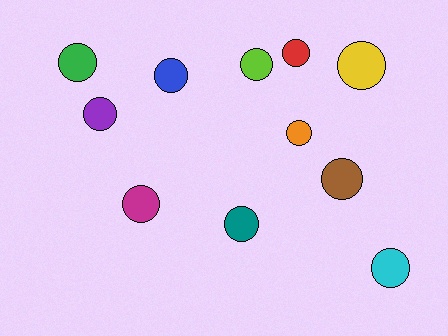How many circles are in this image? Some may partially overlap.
There are 11 circles.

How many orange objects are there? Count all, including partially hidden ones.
There is 1 orange object.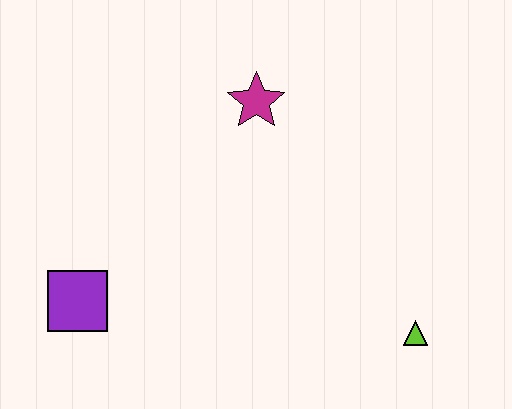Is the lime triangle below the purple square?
Yes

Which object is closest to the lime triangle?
The magenta star is closest to the lime triangle.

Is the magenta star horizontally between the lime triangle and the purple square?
Yes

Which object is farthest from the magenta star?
The lime triangle is farthest from the magenta star.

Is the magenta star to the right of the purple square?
Yes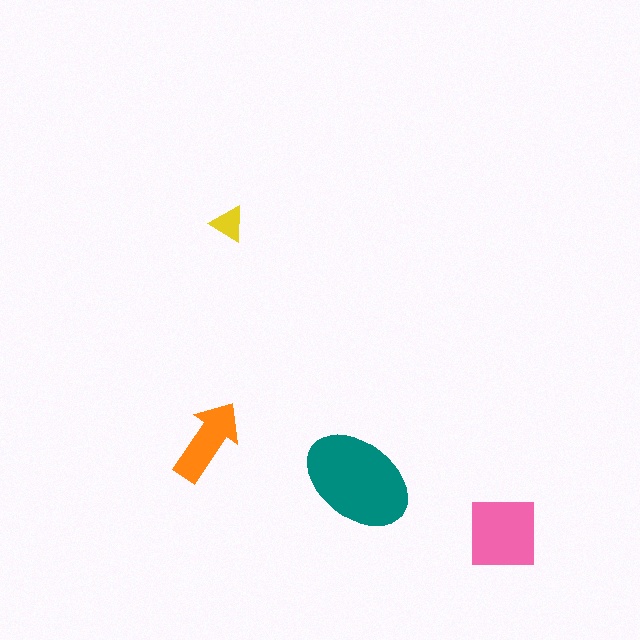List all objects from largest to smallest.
The teal ellipse, the pink square, the orange arrow, the yellow triangle.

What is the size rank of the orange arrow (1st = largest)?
3rd.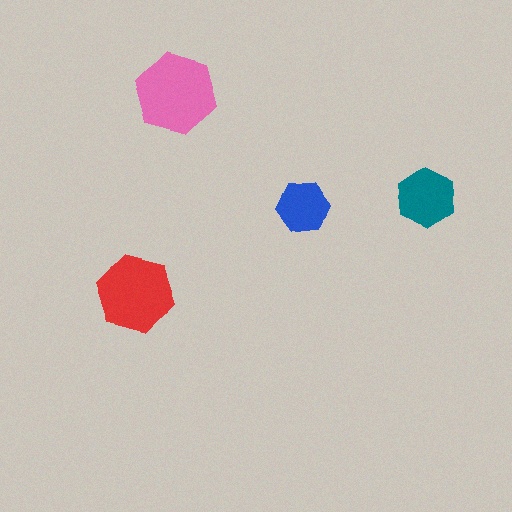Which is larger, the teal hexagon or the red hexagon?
The red one.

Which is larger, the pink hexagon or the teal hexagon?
The pink one.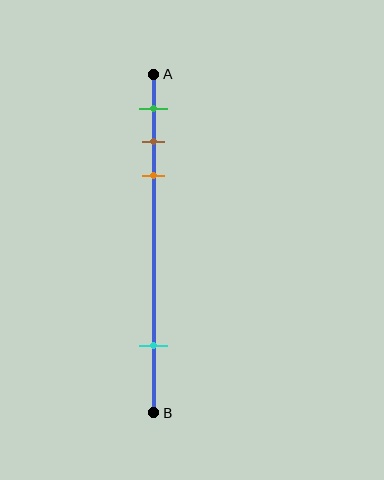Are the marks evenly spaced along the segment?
No, the marks are not evenly spaced.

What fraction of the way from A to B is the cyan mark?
The cyan mark is approximately 80% (0.8) of the way from A to B.